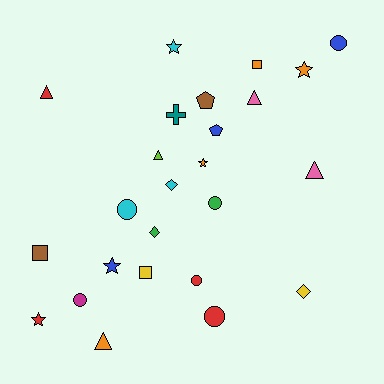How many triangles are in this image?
There are 5 triangles.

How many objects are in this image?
There are 25 objects.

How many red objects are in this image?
There are 4 red objects.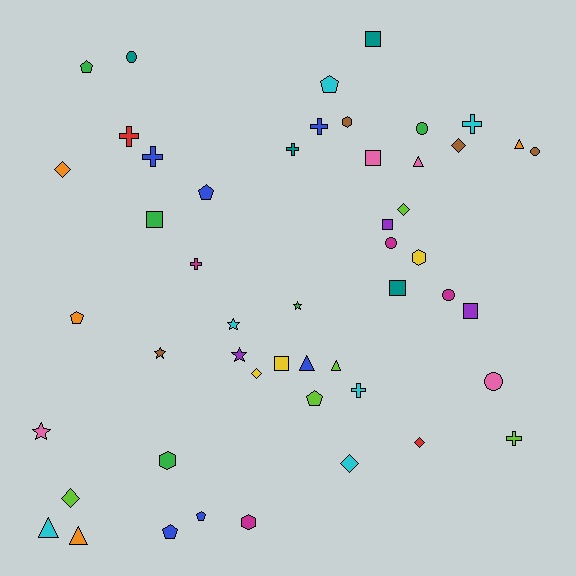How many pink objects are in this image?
There are 4 pink objects.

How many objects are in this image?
There are 50 objects.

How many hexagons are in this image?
There are 4 hexagons.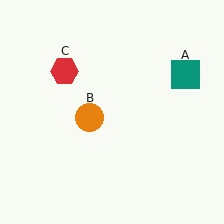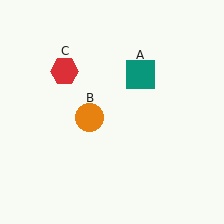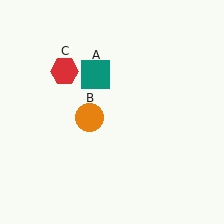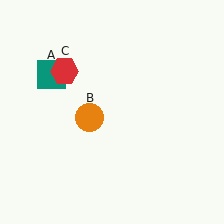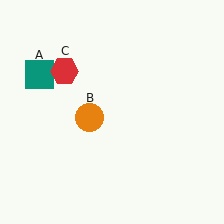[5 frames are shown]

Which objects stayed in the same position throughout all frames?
Orange circle (object B) and red hexagon (object C) remained stationary.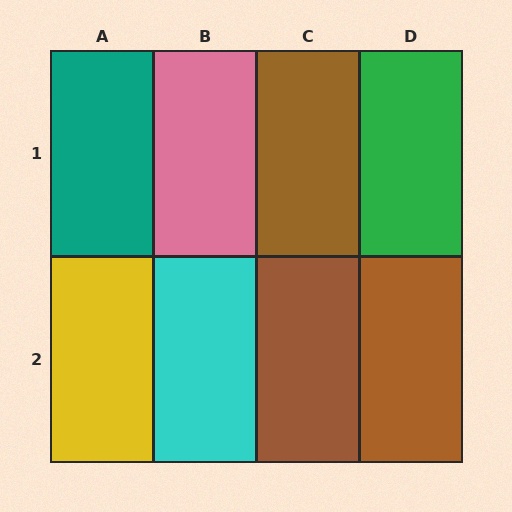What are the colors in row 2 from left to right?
Yellow, cyan, brown, brown.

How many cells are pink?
1 cell is pink.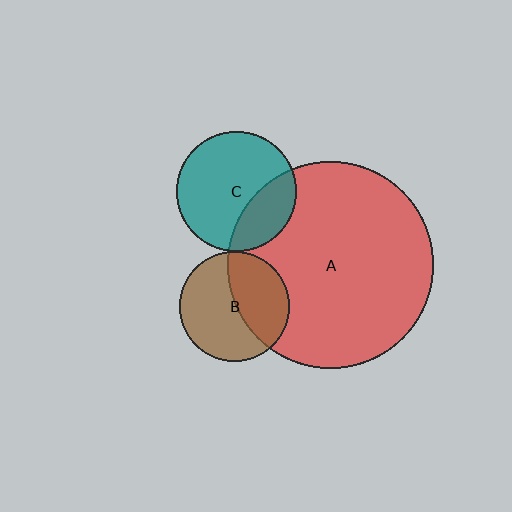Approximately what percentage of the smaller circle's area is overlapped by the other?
Approximately 45%.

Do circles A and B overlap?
Yes.